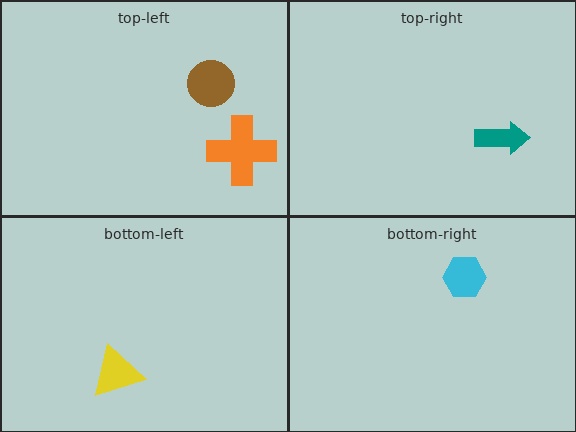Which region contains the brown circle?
The top-left region.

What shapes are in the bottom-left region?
The yellow triangle.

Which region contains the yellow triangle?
The bottom-left region.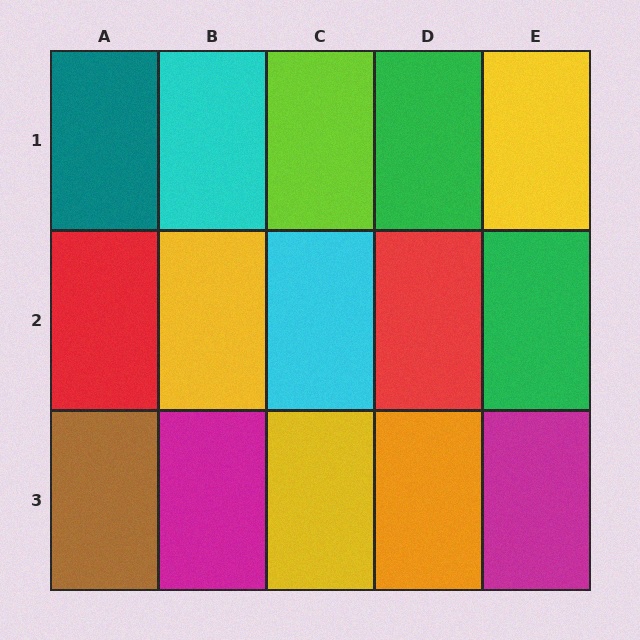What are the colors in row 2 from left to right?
Red, yellow, cyan, red, green.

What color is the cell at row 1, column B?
Cyan.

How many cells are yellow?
3 cells are yellow.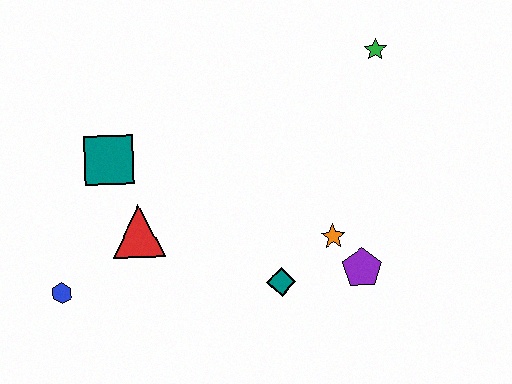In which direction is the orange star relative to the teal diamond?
The orange star is to the right of the teal diamond.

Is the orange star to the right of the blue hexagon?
Yes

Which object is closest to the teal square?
The red triangle is closest to the teal square.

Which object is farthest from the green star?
The blue hexagon is farthest from the green star.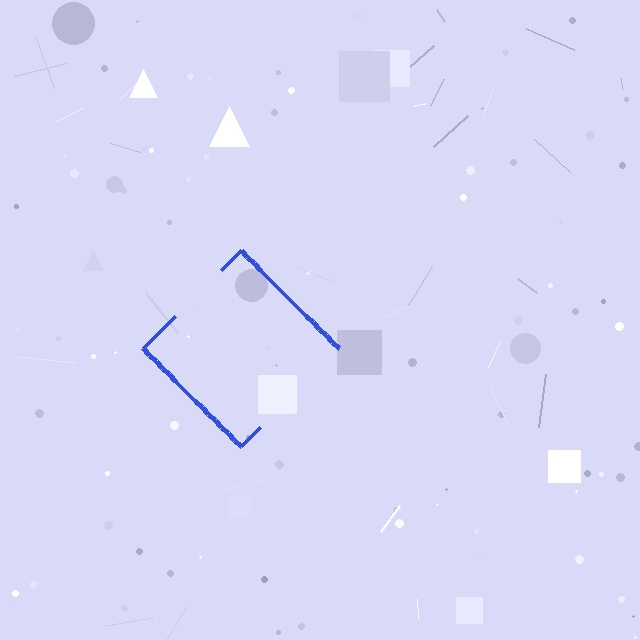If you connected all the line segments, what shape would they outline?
They would outline a diamond.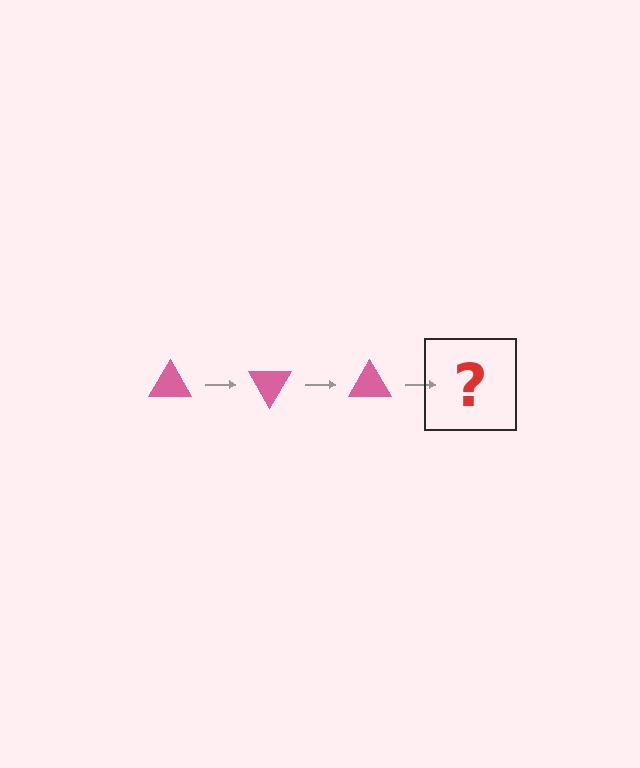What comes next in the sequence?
The next element should be a pink triangle rotated 180 degrees.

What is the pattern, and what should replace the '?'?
The pattern is that the triangle rotates 60 degrees each step. The '?' should be a pink triangle rotated 180 degrees.